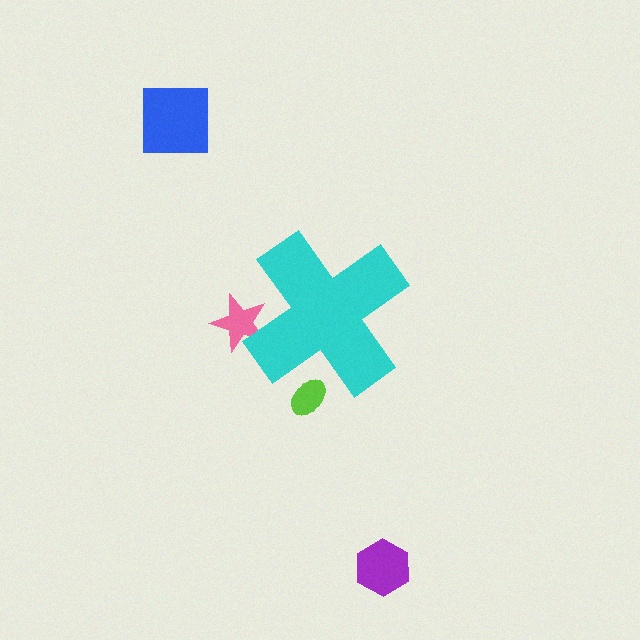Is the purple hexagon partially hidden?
No, the purple hexagon is fully visible.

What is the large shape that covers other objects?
A cyan cross.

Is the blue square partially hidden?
No, the blue square is fully visible.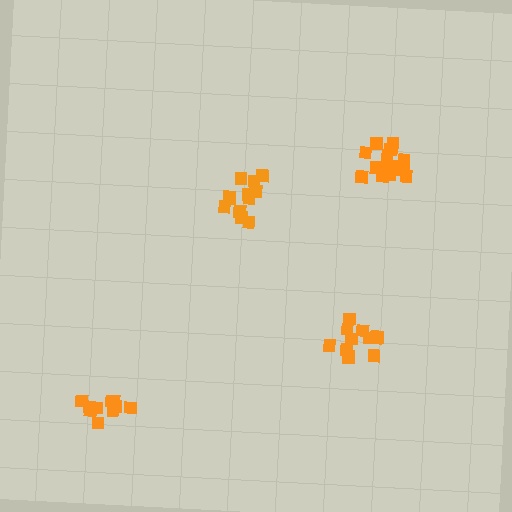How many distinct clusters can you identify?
There are 4 distinct clusters.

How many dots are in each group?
Group 1: 13 dots, Group 2: 16 dots, Group 3: 10 dots, Group 4: 13 dots (52 total).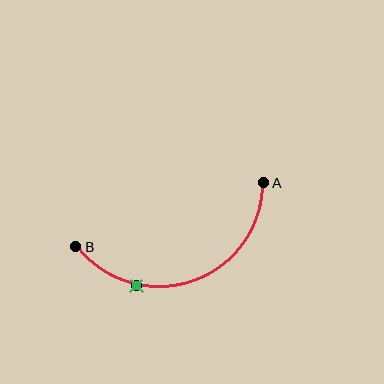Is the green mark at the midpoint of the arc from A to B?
No. The green mark lies on the arc but is closer to endpoint B. The arc midpoint would be at the point on the curve equidistant along the arc from both A and B.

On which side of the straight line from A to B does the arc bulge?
The arc bulges below the straight line connecting A and B.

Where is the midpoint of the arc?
The arc midpoint is the point on the curve farthest from the straight line joining A and B. It sits below that line.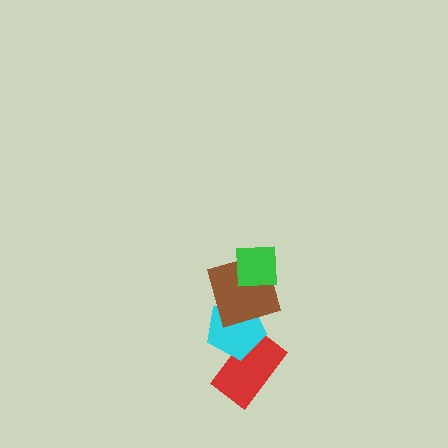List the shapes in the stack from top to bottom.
From top to bottom: the green square, the brown square, the cyan pentagon, the red rectangle.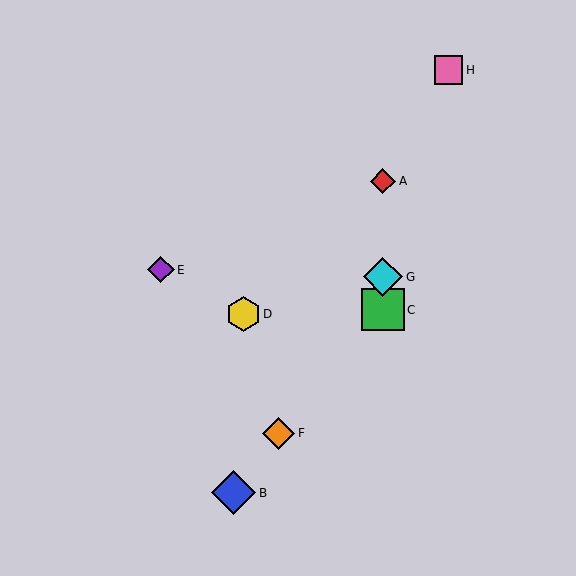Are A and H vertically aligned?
No, A is at x≈383 and H is at x≈449.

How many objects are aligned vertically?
3 objects (A, C, G) are aligned vertically.